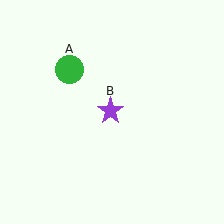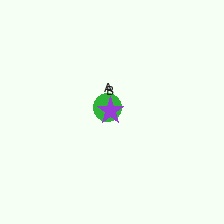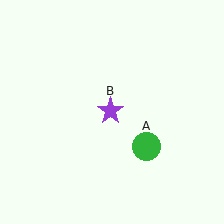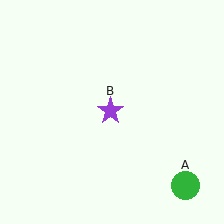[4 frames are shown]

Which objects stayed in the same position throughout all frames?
Purple star (object B) remained stationary.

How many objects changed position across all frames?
1 object changed position: green circle (object A).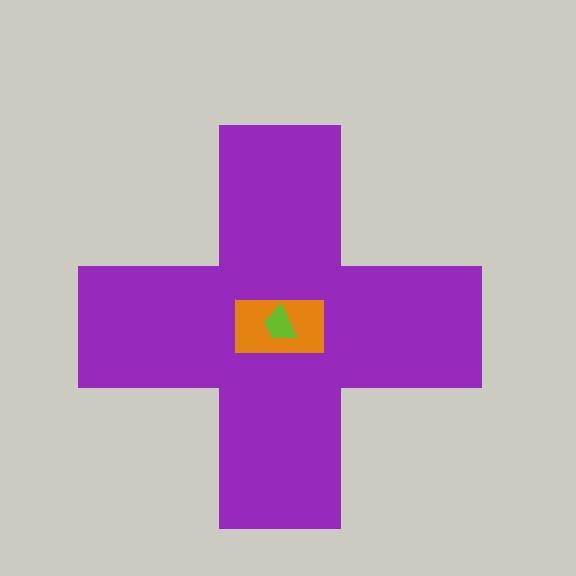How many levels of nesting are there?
3.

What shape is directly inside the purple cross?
The orange rectangle.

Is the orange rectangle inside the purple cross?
Yes.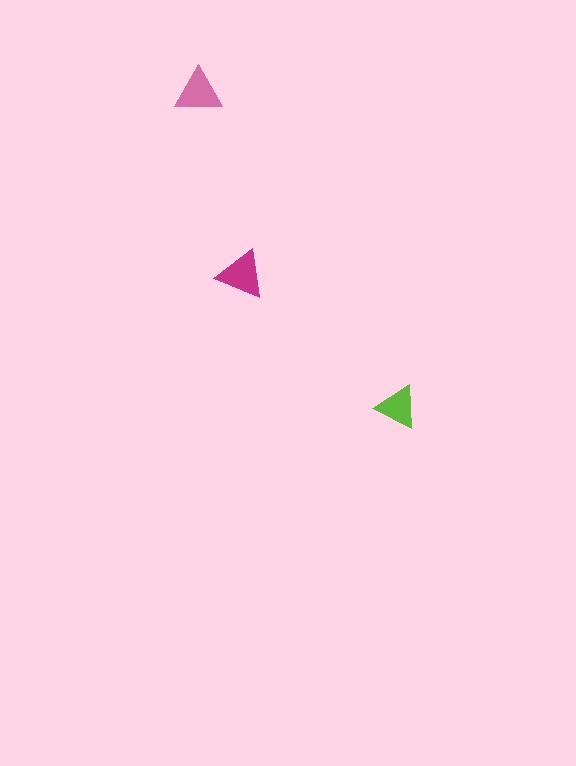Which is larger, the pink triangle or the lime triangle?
The pink one.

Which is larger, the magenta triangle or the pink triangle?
The magenta one.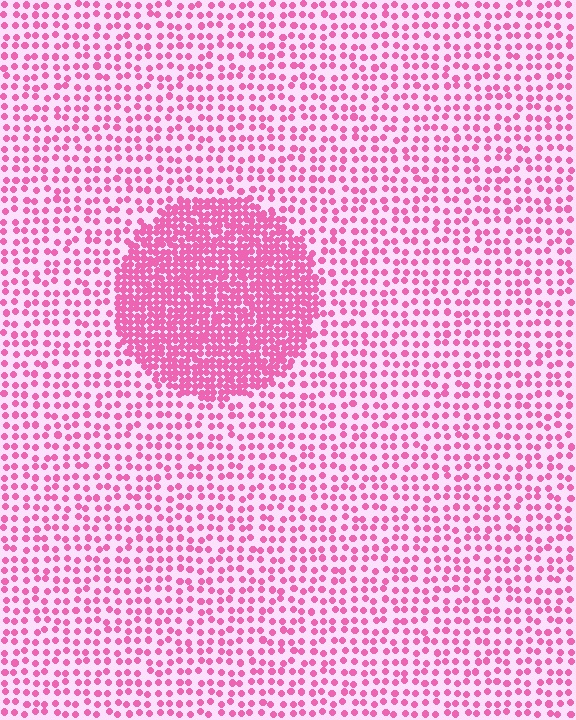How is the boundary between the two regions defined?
The boundary is defined by a change in element density (approximately 2.6x ratio). All elements are the same color, size, and shape.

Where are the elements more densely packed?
The elements are more densely packed inside the circle boundary.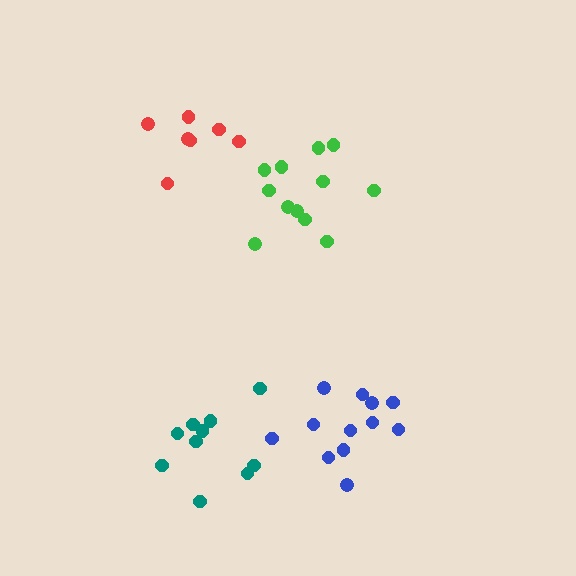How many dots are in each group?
Group 1: 12 dots, Group 2: 12 dots, Group 3: 7 dots, Group 4: 10 dots (41 total).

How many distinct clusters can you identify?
There are 4 distinct clusters.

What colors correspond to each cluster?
The clusters are colored: green, blue, red, teal.